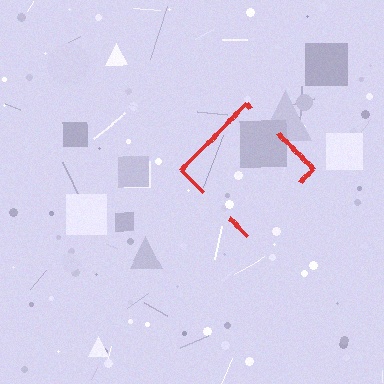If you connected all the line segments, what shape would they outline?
They would outline a diamond.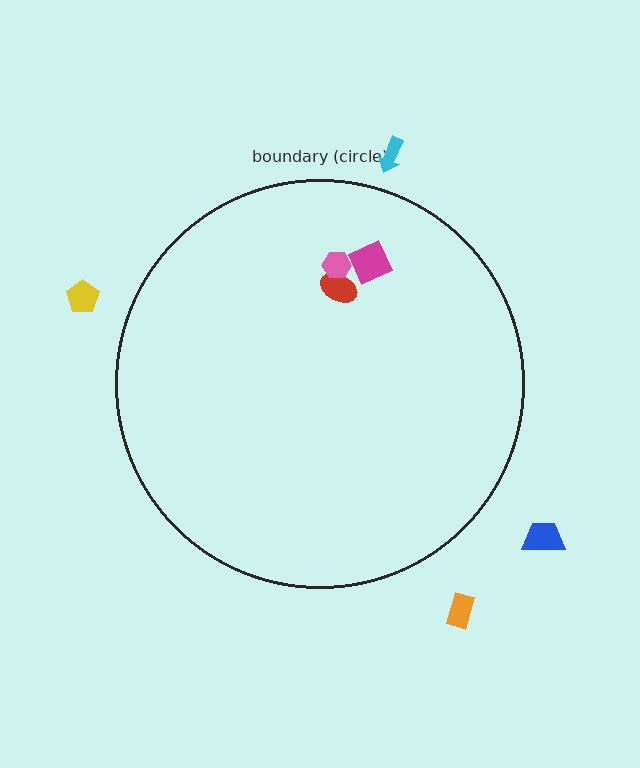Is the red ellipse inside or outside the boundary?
Inside.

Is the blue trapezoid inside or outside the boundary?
Outside.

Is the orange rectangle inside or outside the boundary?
Outside.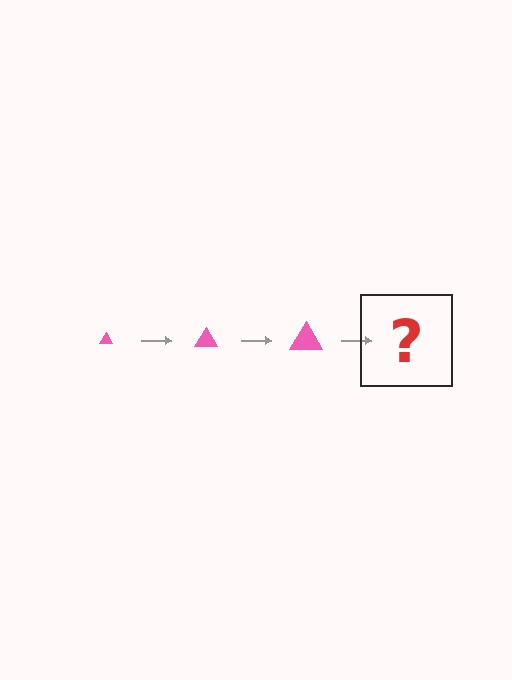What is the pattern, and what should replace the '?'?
The pattern is that the triangle gets progressively larger each step. The '?' should be a pink triangle, larger than the previous one.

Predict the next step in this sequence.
The next step is a pink triangle, larger than the previous one.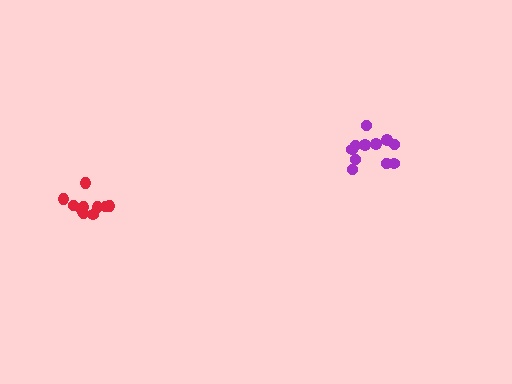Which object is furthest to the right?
The purple cluster is rightmost.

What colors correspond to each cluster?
The clusters are colored: red, purple.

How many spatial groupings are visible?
There are 2 spatial groupings.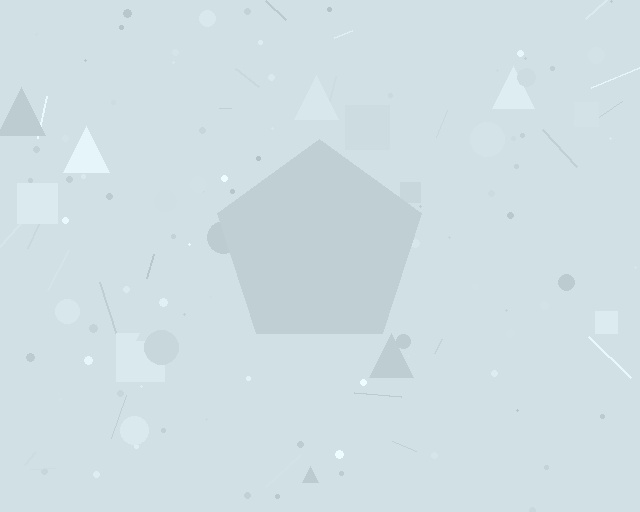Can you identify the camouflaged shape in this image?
The camouflaged shape is a pentagon.